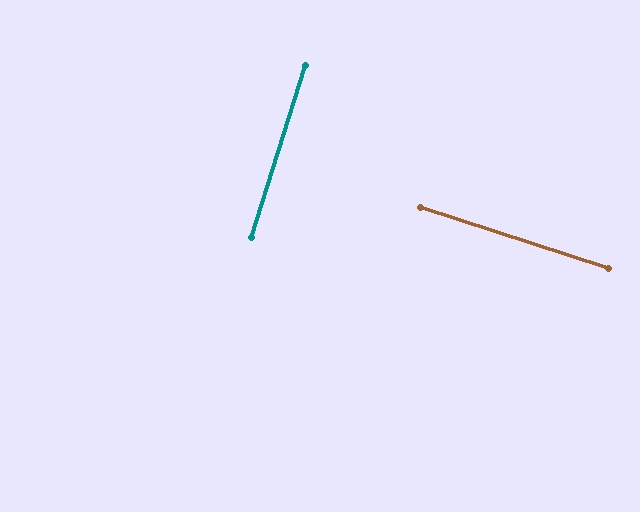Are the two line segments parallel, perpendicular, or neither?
Perpendicular — they meet at approximately 89°.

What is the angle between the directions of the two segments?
Approximately 89 degrees.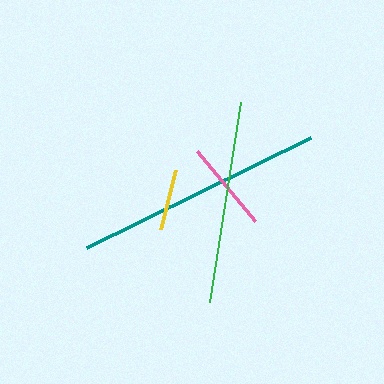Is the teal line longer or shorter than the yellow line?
The teal line is longer than the yellow line.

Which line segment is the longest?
The teal line is the longest at approximately 250 pixels.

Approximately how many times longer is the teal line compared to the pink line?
The teal line is approximately 2.7 times the length of the pink line.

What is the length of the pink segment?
The pink segment is approximately 91 pixels long.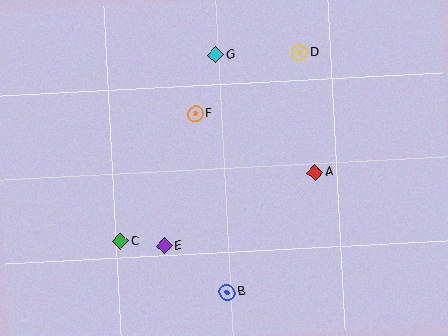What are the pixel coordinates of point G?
Point G is at (216, 55).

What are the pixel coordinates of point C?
Point C is at (120, 241).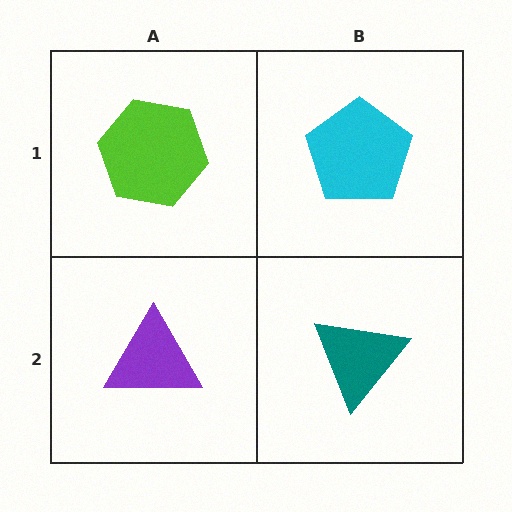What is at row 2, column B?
A teal triangle.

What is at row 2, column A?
A purple triangle.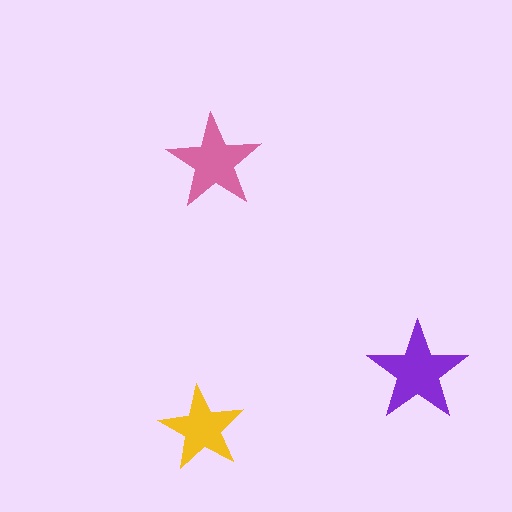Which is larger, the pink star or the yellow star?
The pink one.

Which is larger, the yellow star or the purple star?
The purple one.